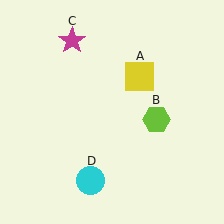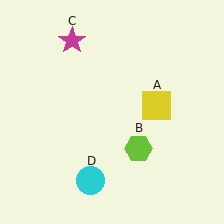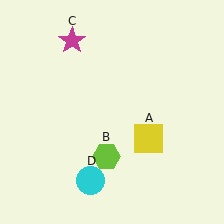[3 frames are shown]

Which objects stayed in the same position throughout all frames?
Magenta star (object C) and cyan circle (object D) remained stationary.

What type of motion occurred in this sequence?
The yellow square (object A), lime hexagon (object B) rotated clockwise around the center of the scene.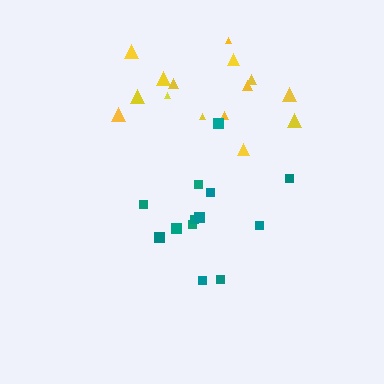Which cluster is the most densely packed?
Teal.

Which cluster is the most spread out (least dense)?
Yellow.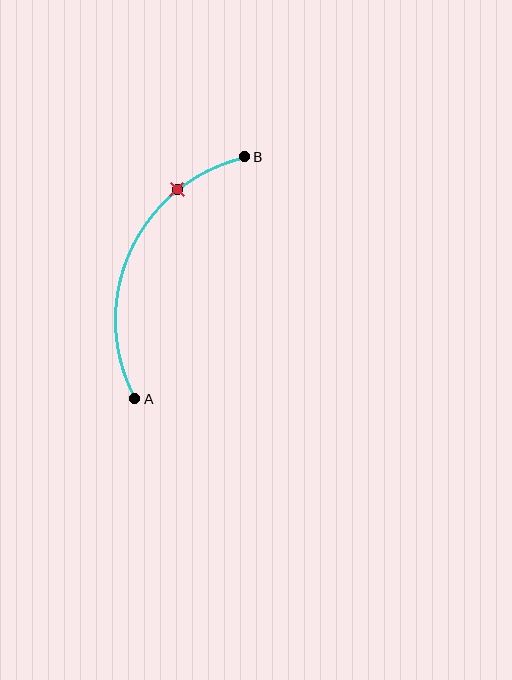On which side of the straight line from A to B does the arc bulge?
The arc bulges to the left of the straight line connecting A and B.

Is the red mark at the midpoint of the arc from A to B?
No. The red mark lies on the arc but is closer to endpoint B. The arc midpoint would be at the point on the curve equidistant along the arc from both A and B.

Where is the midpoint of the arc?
The arc midpoint is the point on the curve farthest from the straight line joining A and B. It sits to the left of that line.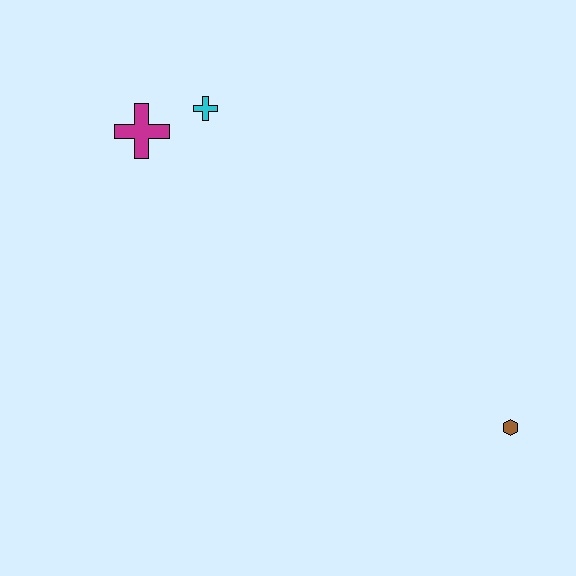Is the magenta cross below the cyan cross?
Yes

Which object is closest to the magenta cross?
The cyan cross is closest to the magenta cross.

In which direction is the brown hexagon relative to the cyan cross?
The brown hexagon is below the cyan cross.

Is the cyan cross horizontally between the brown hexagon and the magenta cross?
Yes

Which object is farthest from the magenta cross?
The brown hexagon is farthest from the magenta cross.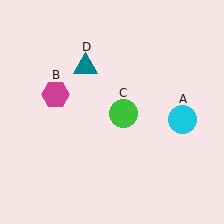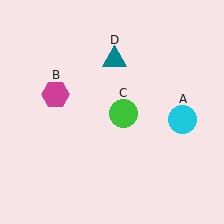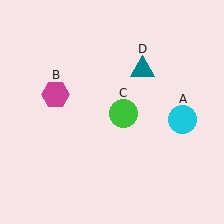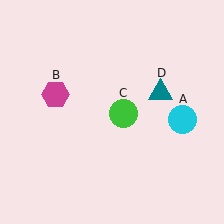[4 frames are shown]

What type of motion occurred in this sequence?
The teal triangle (object D) rotated clockwise around the center of the scene.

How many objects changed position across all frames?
1 object changed position: teal triangle (object D).